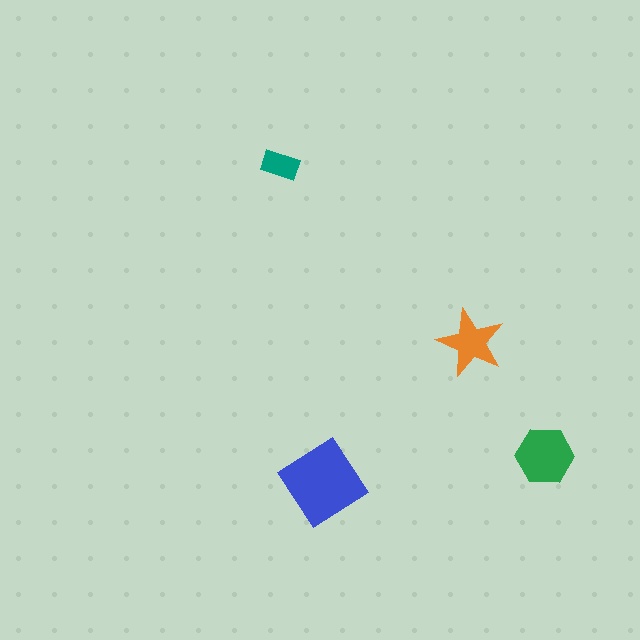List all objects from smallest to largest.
The teal rectangle, the orange star, the green hexagon, the blue diamond.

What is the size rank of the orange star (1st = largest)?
3rd.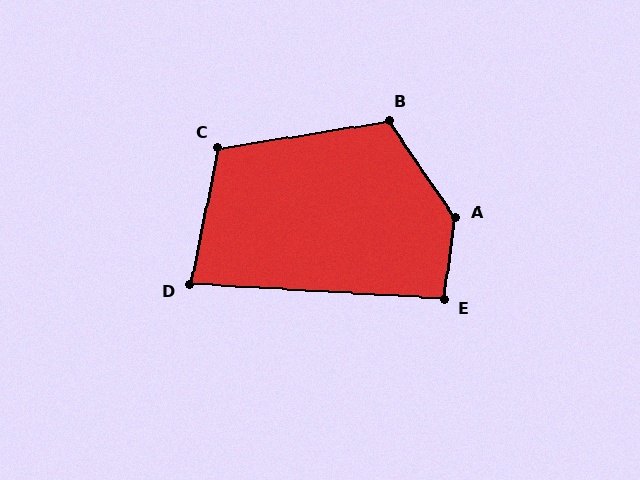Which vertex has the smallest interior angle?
D, at approximately 82 degrees.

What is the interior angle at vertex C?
Approximately 111 degrees (obtuse).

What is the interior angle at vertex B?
Approximately 116 degrees (obtuse).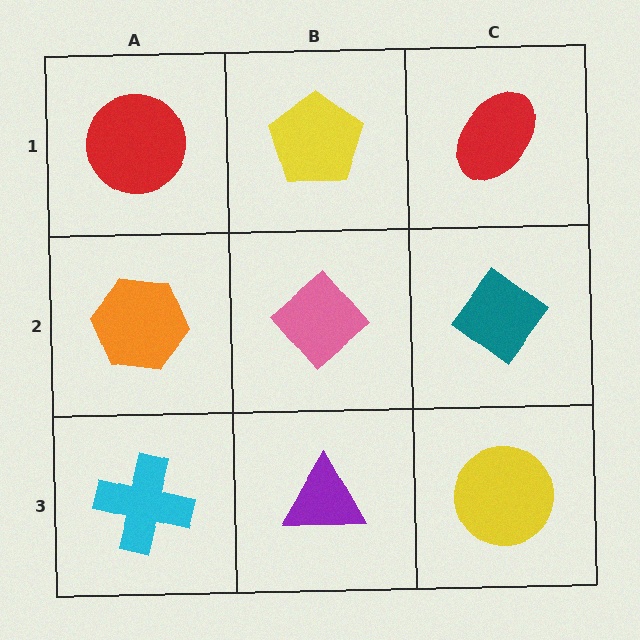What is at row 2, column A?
An orange hexagon.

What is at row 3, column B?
A purple triangle.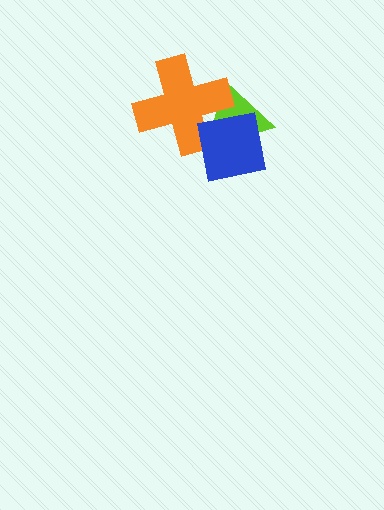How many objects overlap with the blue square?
2 objects overlap with the blue square.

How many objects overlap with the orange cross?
2 objects overlap with the orange cross.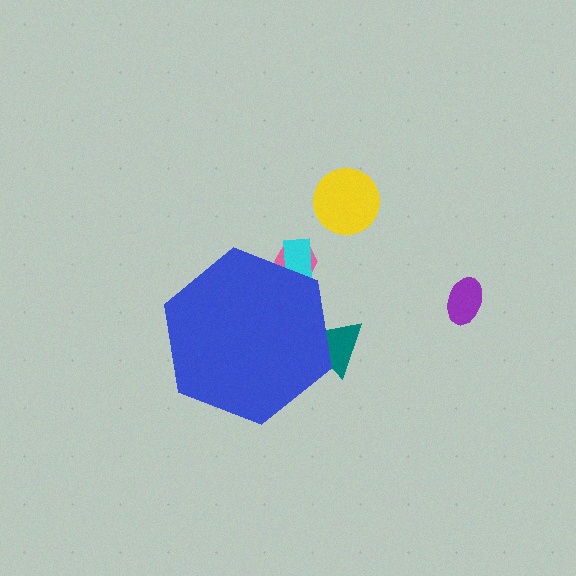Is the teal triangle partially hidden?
Yes, the teal triangle is partially hidden behind the blue hexagon.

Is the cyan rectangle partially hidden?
Yes, the cyan rectangle is partially hidden behind the blue hexagon.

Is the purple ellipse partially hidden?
No, the purple ellipse is fully visible.